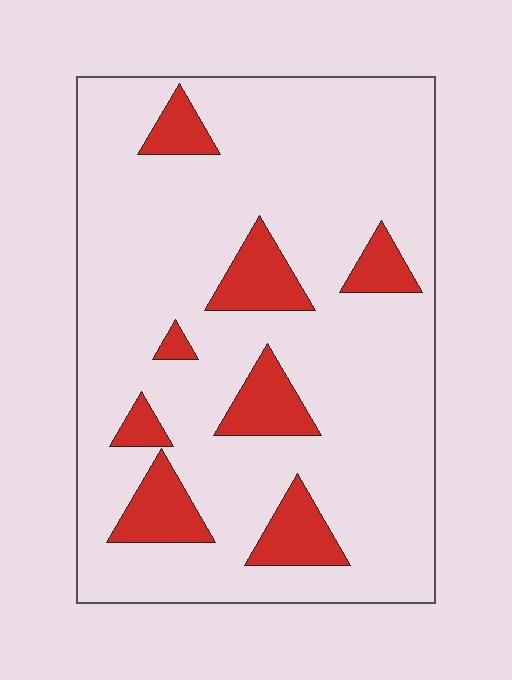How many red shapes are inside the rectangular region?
8.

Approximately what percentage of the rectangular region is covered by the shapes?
Approximately 15%.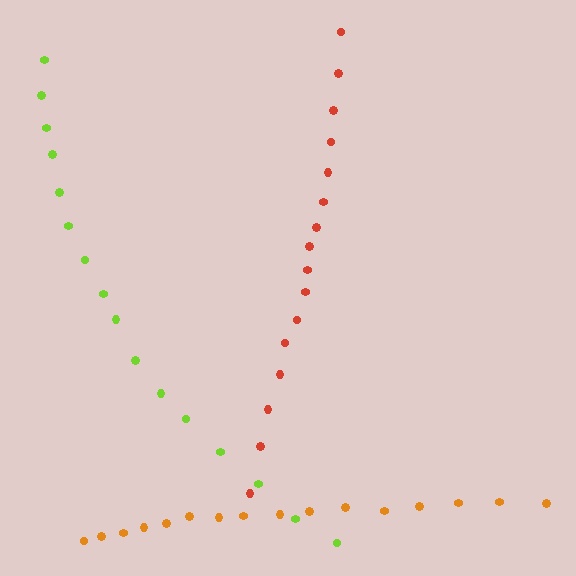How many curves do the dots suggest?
There are 3 distinct paths.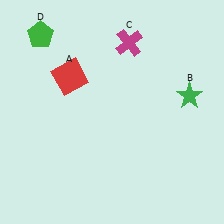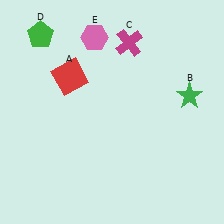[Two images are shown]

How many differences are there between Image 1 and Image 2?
There is 1 difference between the two images.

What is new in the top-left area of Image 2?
A pink hexagon (E) was added in the top-left area of Image 2.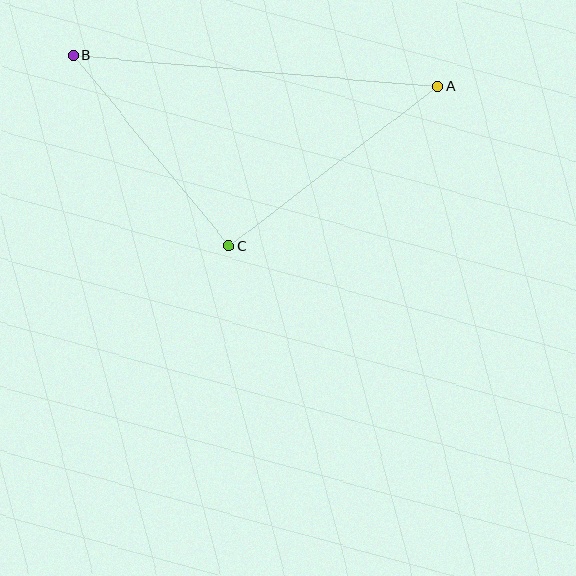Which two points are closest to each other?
Points B and C are closest to each other.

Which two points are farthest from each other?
Points A and B are farthest from each other.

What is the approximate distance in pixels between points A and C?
The distance between A and C is approximately 262 pixels.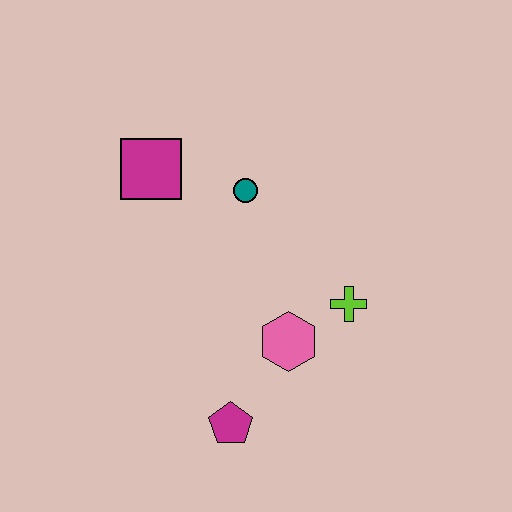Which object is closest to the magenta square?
The teal circle is closest to the magenta square.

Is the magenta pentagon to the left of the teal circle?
Yes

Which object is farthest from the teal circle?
The magenta pentagon is farthest from the teal circle.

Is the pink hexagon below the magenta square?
Yes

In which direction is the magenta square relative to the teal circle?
The magenta square is to the left of the teal circle.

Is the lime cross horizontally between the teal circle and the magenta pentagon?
No